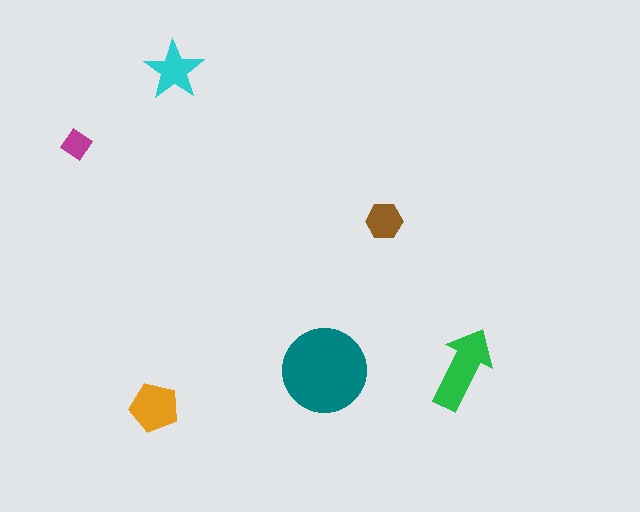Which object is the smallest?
The magenta diamond.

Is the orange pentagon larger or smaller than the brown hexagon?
Larger.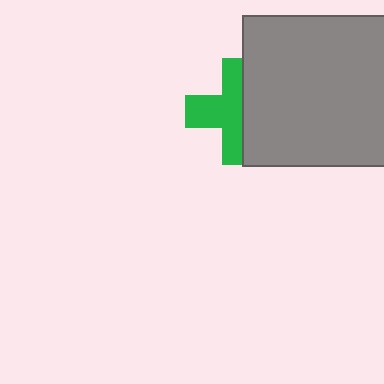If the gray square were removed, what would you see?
You would see the complete green cross.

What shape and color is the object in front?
The object in front is a gray square.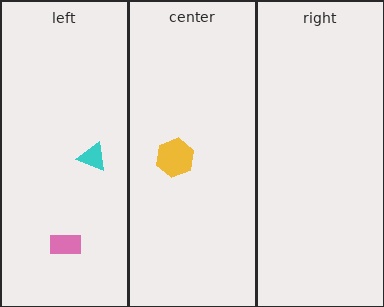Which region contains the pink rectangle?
The left region.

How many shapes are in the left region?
2.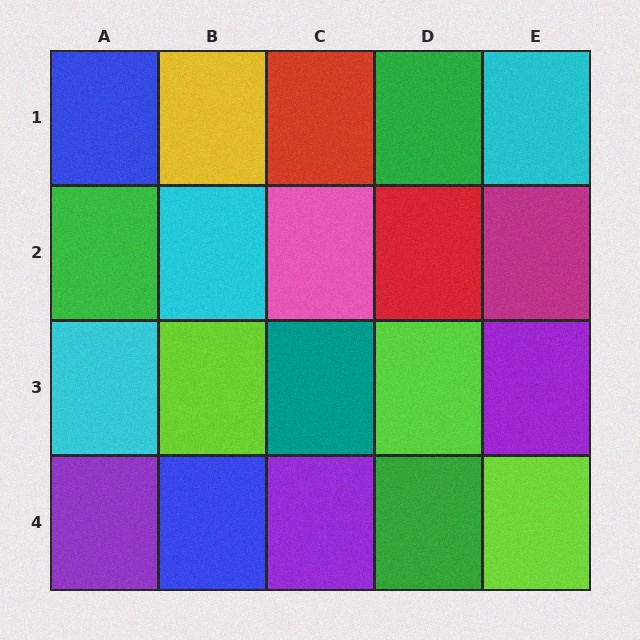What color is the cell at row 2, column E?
Magenta.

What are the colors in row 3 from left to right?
Cyan, lime, teal, lime, purple.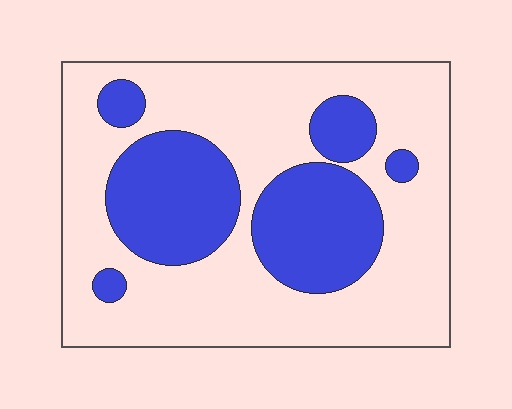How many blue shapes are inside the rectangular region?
6.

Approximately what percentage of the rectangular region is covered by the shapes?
Approximately 30%.